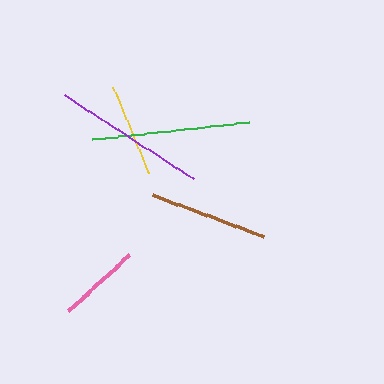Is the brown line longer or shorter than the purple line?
The purple line is longer than the brown line.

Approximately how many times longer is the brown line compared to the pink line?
The brown line is approximately 1.4 times the length of the pink line.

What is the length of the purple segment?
The purple segment is approximately 153 pixels long.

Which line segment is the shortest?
The pink line is the shortest at approximately 84 pixels.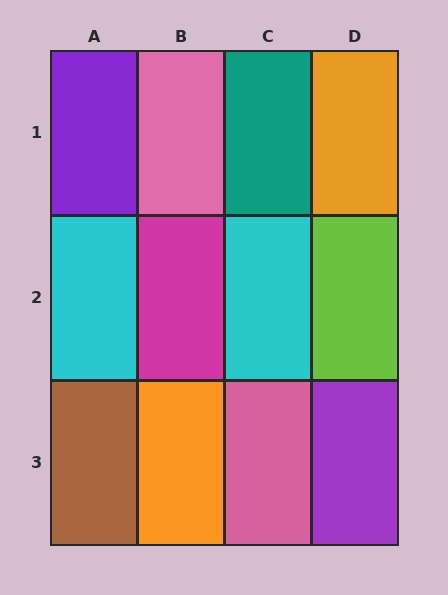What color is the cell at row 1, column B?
Pink.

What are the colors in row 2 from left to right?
Cyan, magenta, cyan, lime.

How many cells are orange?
2 cells are orange.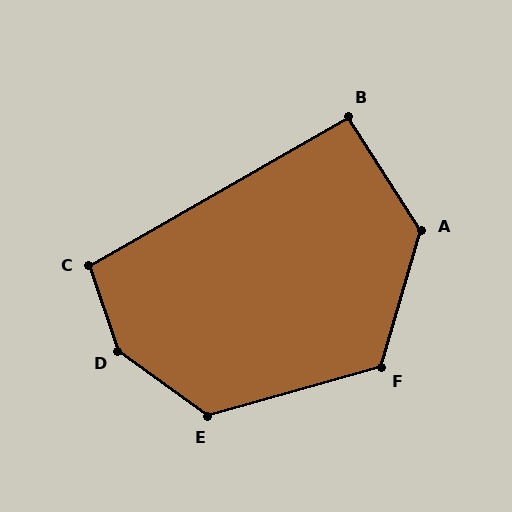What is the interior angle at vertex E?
Approximately 128 degrees (obtuse).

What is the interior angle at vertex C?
Approximately 101 degrees (obtuse).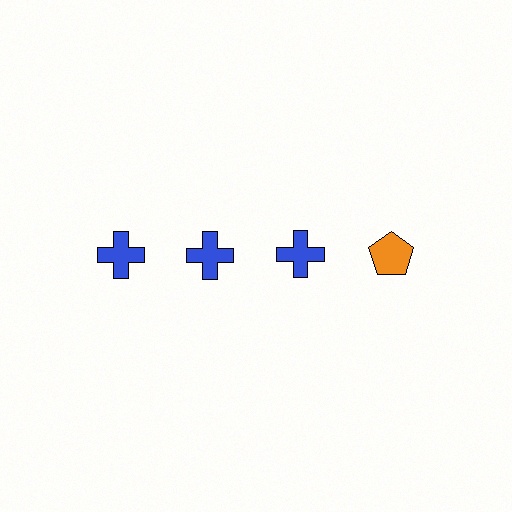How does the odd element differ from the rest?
It differs in both color (orange instead of blue) and shape (pentagon instead of cross).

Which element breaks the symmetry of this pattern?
The orange pentagon in the top row, second from right column breaks the symmetry. All other shapes are blue crosses.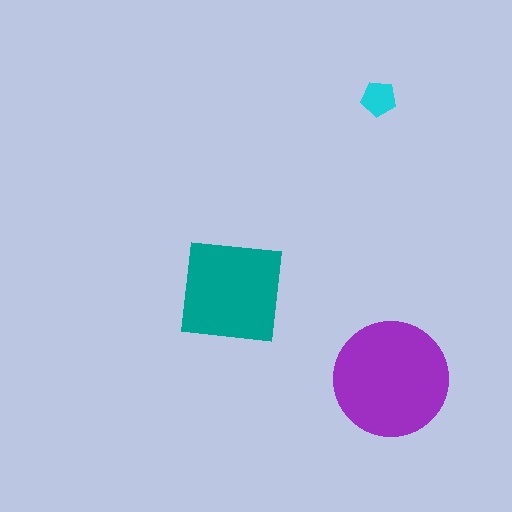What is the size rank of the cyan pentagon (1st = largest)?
3rd.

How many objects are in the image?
There are 3 objects in the image.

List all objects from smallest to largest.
The cyan pentagon, the teal square, the purple circle.